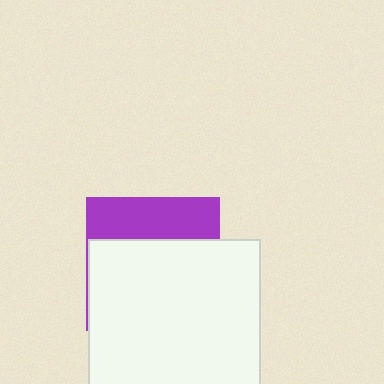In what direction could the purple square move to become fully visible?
The purple square could move up. That would shift it out from behind the white square entirely.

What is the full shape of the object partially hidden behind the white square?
The partially hidden object is a purple square.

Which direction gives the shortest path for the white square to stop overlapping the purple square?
Moving down gives the shortest separation.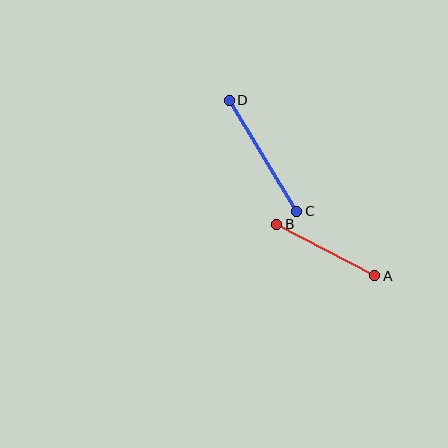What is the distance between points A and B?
The distance is approximately 110 pixels.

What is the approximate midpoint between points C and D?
The midpoint is at approximately (263, 156) pixels.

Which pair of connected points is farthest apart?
Points C and D are farthest apart.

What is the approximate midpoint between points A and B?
The midpoint is at approximately (326, 250) pixels.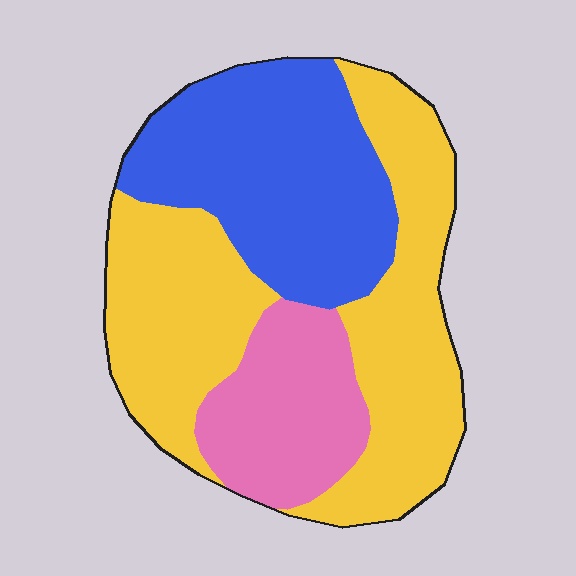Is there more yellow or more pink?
Yellow.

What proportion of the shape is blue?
Blue takes up about one third (1/3) of the shape.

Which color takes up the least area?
Pink, at roughly 20%.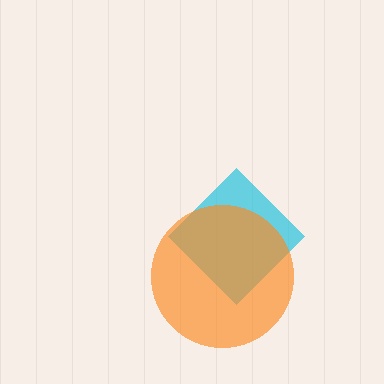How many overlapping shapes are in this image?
There are 2 overlapping shapes in the image.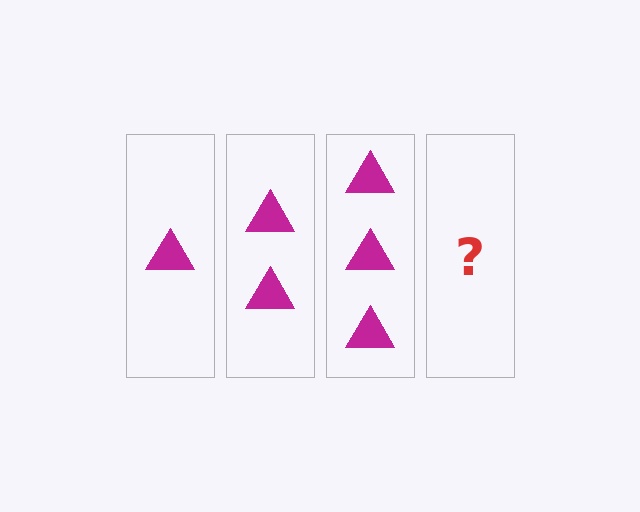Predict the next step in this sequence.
The next step is 4 triangles.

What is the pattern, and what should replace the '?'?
The pattern is that each step adds one more triangle. The '?' should be 4 triangles.